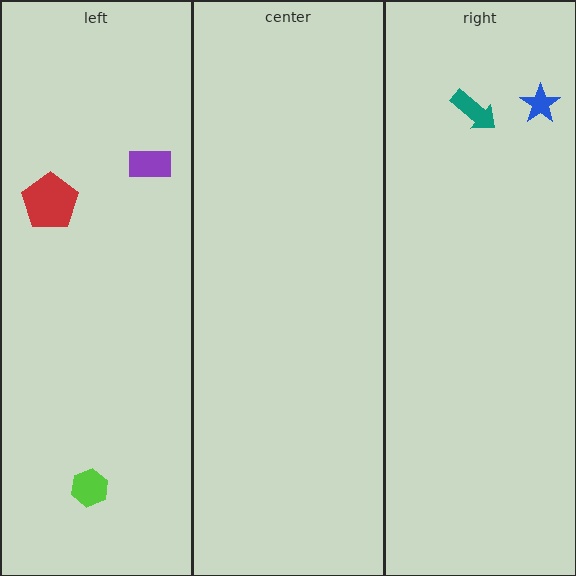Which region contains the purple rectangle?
The left region.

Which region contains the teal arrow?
The right region.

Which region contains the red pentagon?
The left region.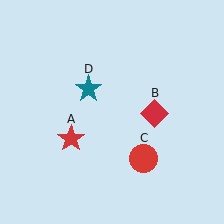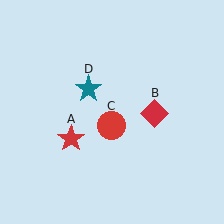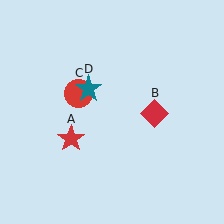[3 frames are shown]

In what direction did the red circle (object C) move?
The red circle (object C) moved up and to the left.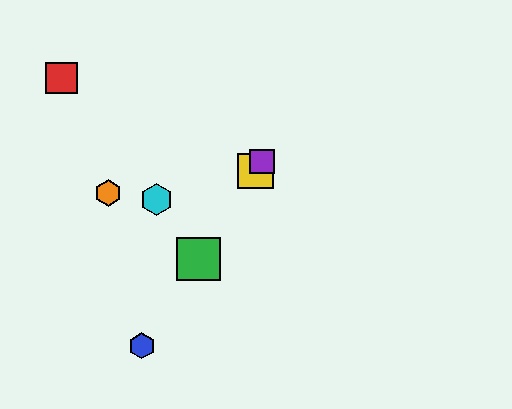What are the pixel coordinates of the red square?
The red square is at (61, 78).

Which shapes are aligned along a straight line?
The blue hexagon, the green square, the yellow square, the purple square are aligned along a straight line.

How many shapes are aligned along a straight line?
4 shapes (the blue hexagon, the green square, the yellow square, the purple square) are aligned along a straight line.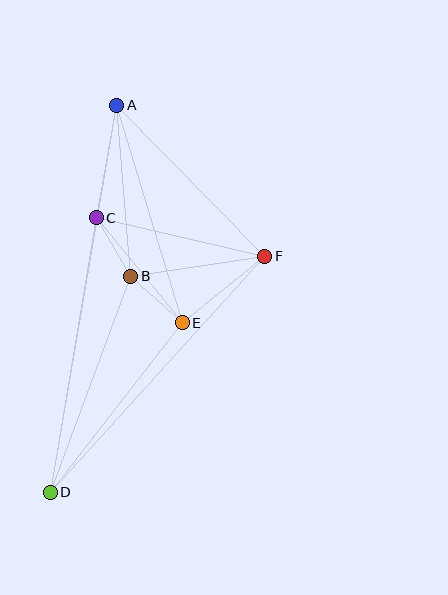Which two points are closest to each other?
Points B and C are closest to each other.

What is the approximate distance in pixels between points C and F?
The distance between C and F is approximately 173 pixels.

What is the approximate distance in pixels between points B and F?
The distance between B and F is approximately 136 pixels.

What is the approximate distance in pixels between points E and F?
The distance between E and F is approximately 106 pixels.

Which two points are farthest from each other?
Points A and D are farthest from each other.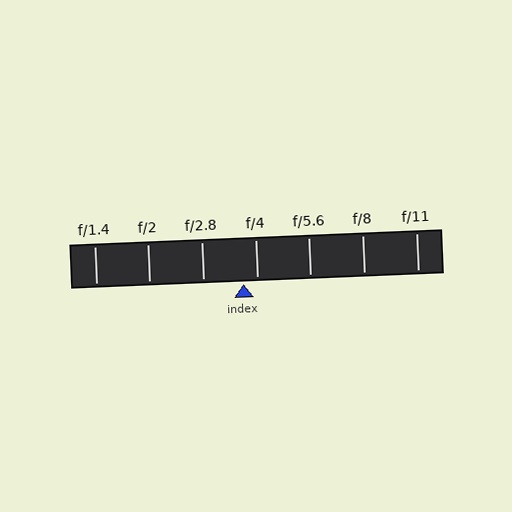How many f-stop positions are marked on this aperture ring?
There are 7 f-stop positions marked.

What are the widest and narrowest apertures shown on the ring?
The widest aperture shown is f/1.4 and the narrowest is f/11.